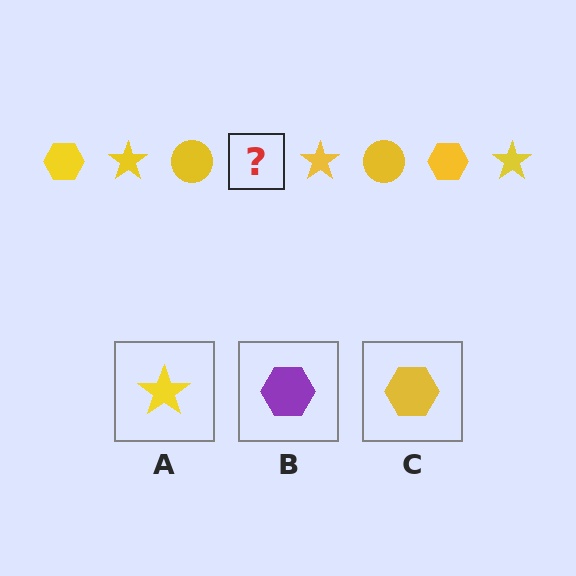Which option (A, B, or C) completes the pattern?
C.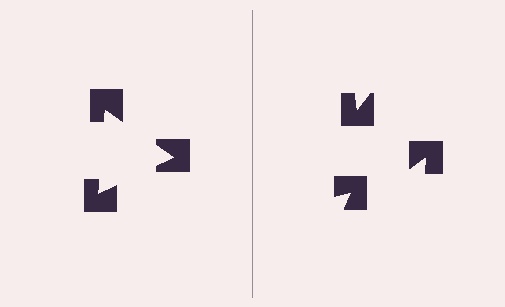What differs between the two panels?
The notched squares are positioned identically on both sides; only the wedge orientations differ. On the left they align to a triangle; on the right they are misaligned.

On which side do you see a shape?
An illusory triangle appears on the left side. On the right side the wedge cuts are rotated, so no coherent shape forms.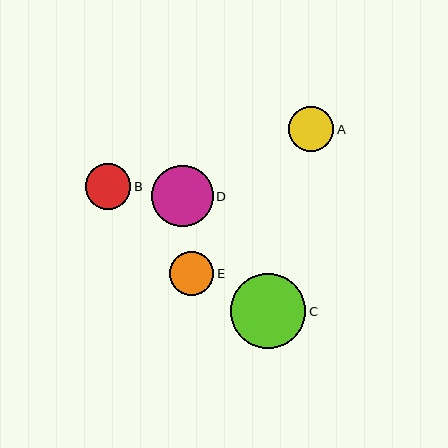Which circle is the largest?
Circle C is the largest with a size of approximately 75 pixels.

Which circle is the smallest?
Circle E is the smallest with a size of approximately 44 pixels.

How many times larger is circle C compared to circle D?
Circle C is approximately 1.2 times the size of circle D.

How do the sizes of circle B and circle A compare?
Circle B and circle A are approximately the same size.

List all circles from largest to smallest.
From largest to smallest: C, D, B, A, E.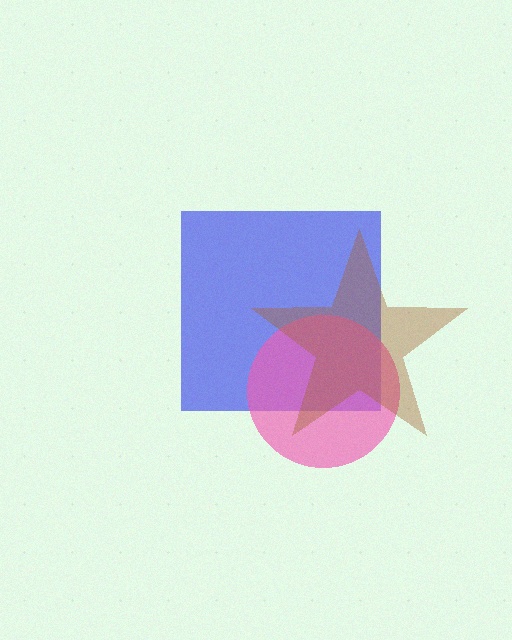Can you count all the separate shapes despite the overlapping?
Yes, there are 3 separate shapes.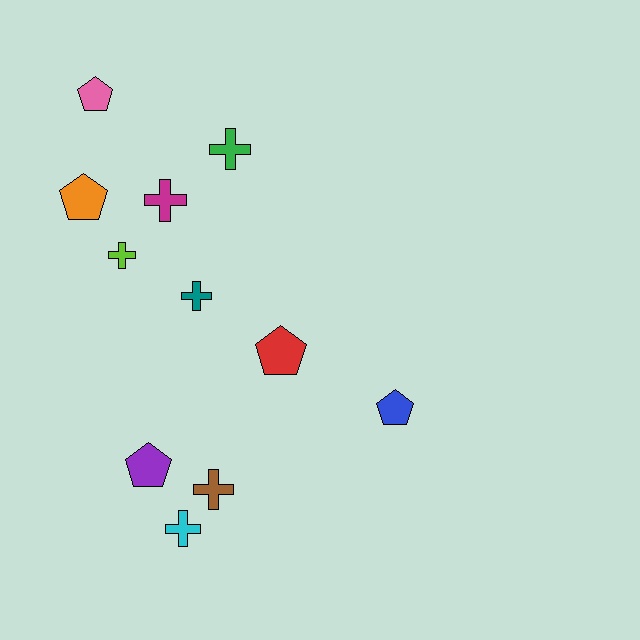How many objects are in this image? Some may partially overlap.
There are 11 objects.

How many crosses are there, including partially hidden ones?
There are 6 crosses.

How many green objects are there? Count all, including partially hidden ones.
There is 1 green object.